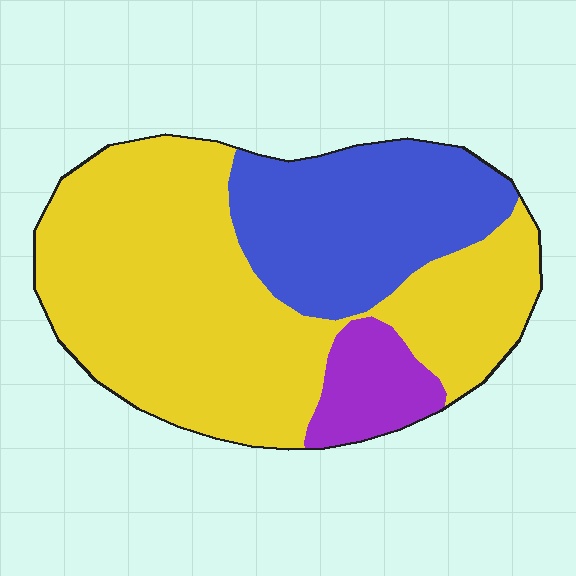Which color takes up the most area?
Yellow, at roughly 60%.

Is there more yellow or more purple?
Yellow.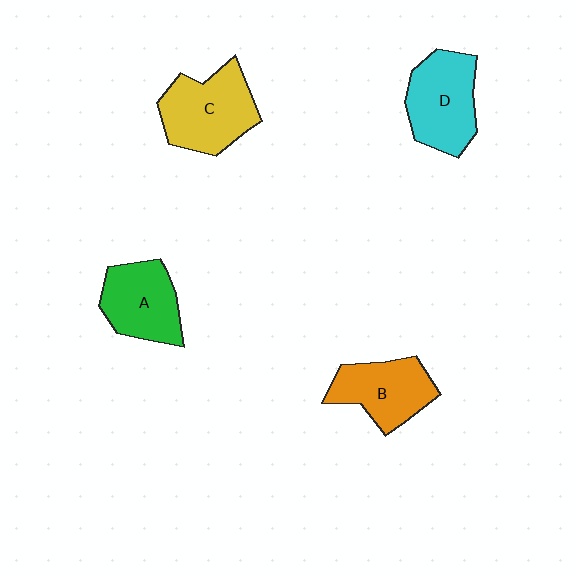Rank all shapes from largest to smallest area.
From largest to smallest: C (yellow), D (cyan), A (green), B (orange).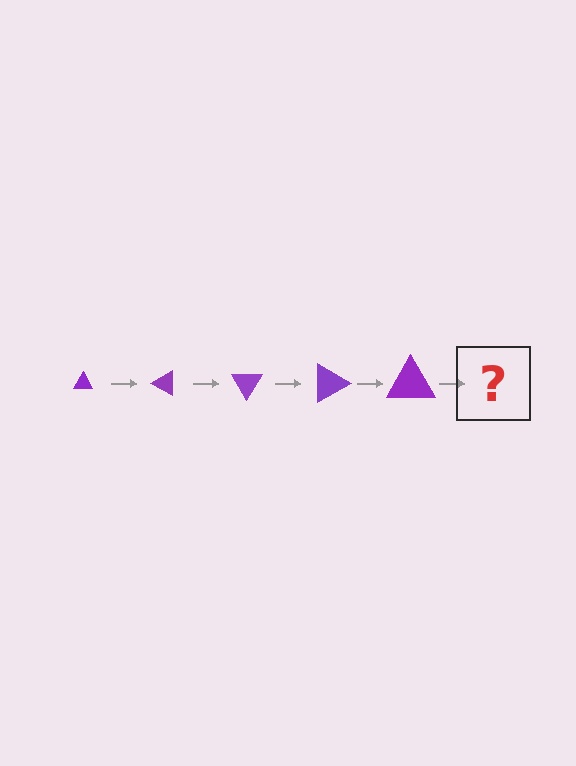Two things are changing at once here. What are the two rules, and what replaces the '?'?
The two rules are that the triangle grows larger each step and it rotates 30 degrees each step. The '?' should be a triangle, larger than the previous one and rotated 150 degrees from the start.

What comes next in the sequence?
The next element should be a triangle, larger than the previous one and rotated 150 degrees from the start.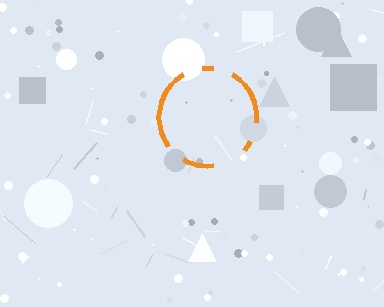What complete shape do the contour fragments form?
The contour fragments form a circle.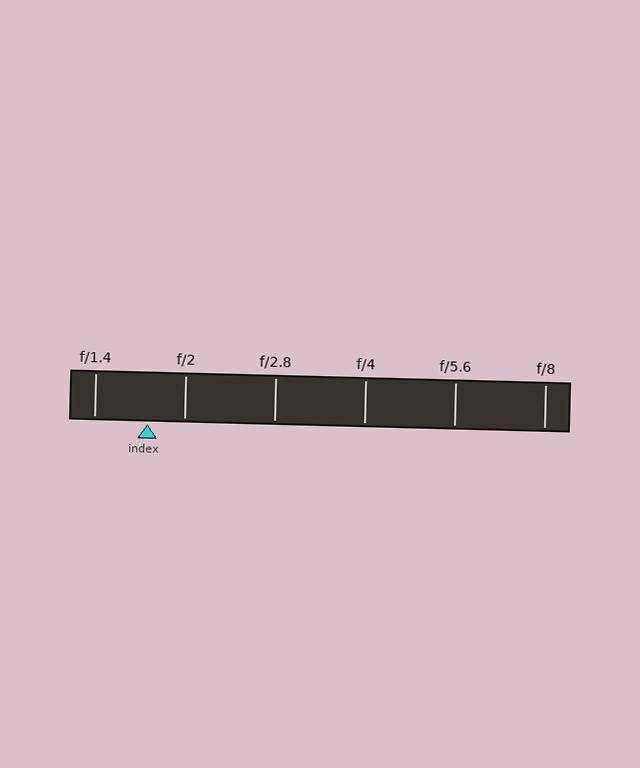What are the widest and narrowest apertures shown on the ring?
The widest aperture shown is f/1.4 and the narrowest is f/8.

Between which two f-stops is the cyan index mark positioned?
The index mark is between f/1.4 and f/2.